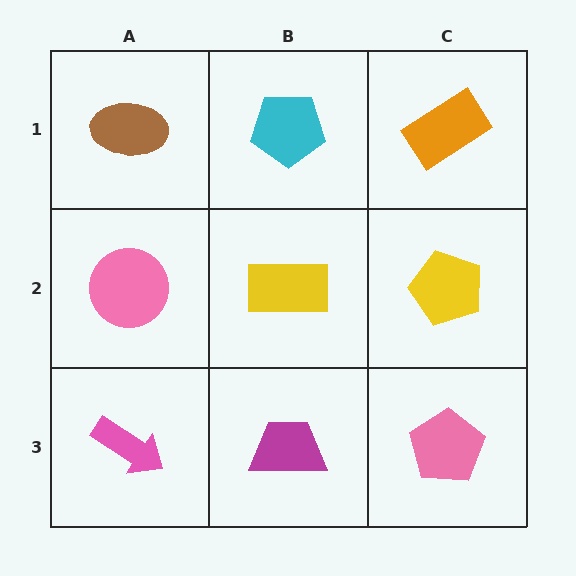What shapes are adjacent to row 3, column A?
A pink circle (row 2, column A), a magenta trapezoid (row 3, column B).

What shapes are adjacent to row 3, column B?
A yellow rectangle (row 2, column B), a pink arrow (row 3, column A), a pink pentagon (row 3, column C).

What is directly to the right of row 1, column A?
A cyan pentagon.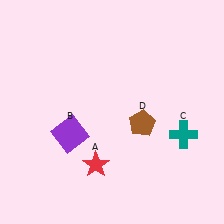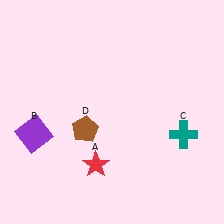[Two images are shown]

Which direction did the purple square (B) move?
The purple square (B) moved left.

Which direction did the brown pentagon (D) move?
The brown pentagon (D) moved left.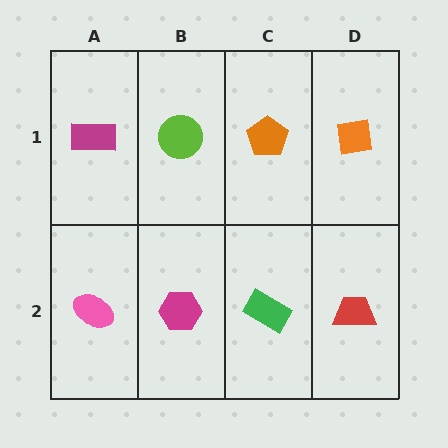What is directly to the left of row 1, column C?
A lime circle.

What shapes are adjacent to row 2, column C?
An orange pentagon (row 1, column C), a magenta hexagon (row 2, column B), a red trapezoid (row 2, column D).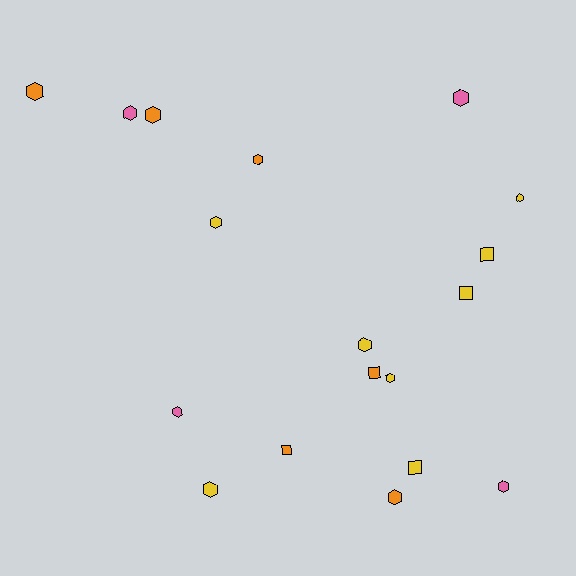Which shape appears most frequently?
Hexagon, with 13 objects.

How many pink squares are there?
There are no pink squares.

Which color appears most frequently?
Yellow, with 8 objects.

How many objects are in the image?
There are 18 objects.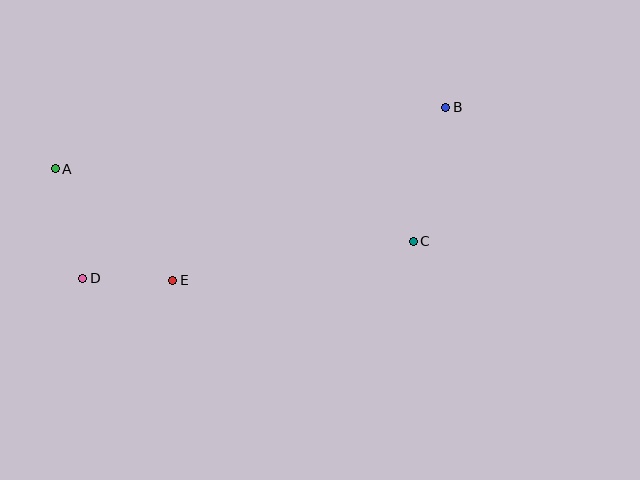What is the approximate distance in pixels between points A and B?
The distance between A and B is approximately 395 pixels.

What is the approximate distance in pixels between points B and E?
The distance between B and E is approximately 323 pixels.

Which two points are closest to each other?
Points D and E are closest to each other.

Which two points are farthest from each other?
Points B and D are farthest from each other.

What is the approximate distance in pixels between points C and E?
The distance between C and E is approximately 243 pixels.